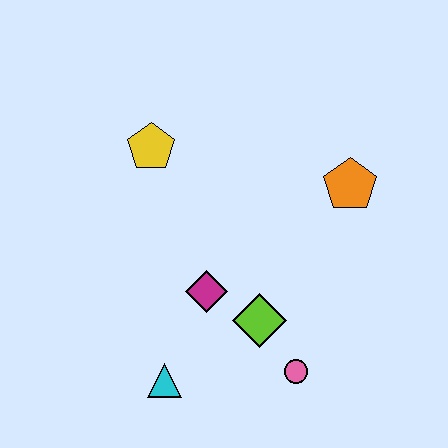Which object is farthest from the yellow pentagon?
The pink circle is farthest from the yellow pentagon.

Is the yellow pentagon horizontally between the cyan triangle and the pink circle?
No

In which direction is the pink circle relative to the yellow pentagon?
The pink circle is below the yellow pentagon.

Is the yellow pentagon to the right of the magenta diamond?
No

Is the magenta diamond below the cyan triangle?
No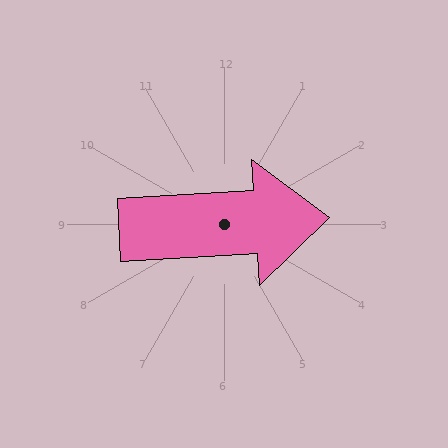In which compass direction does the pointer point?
East.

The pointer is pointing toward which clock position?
Roughly 3 o'clock.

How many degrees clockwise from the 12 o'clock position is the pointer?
Approximately 87 degrees.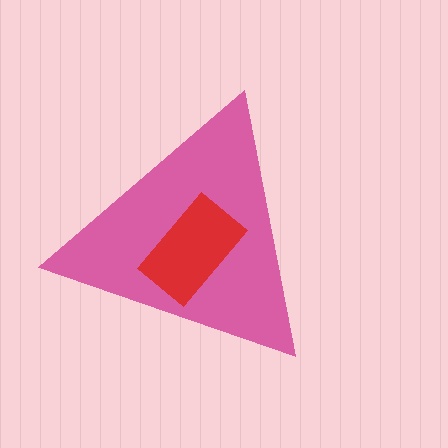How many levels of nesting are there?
2.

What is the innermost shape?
The red rectangle.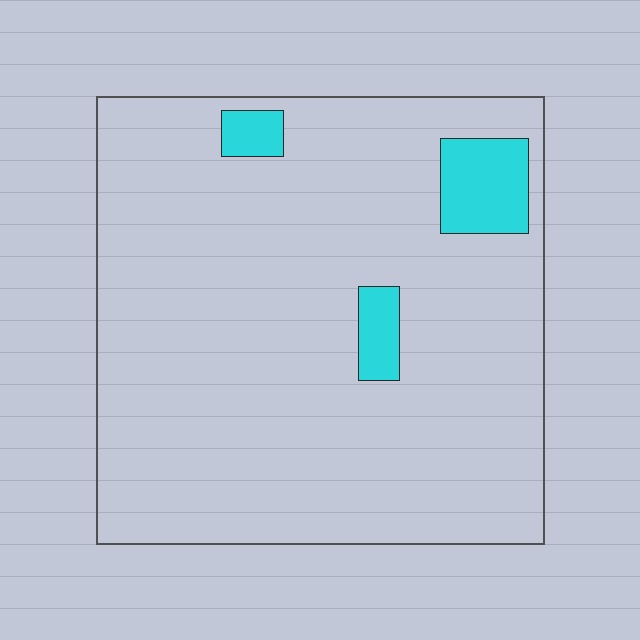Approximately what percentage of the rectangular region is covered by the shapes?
Approximately 10%.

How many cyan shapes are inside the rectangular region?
3.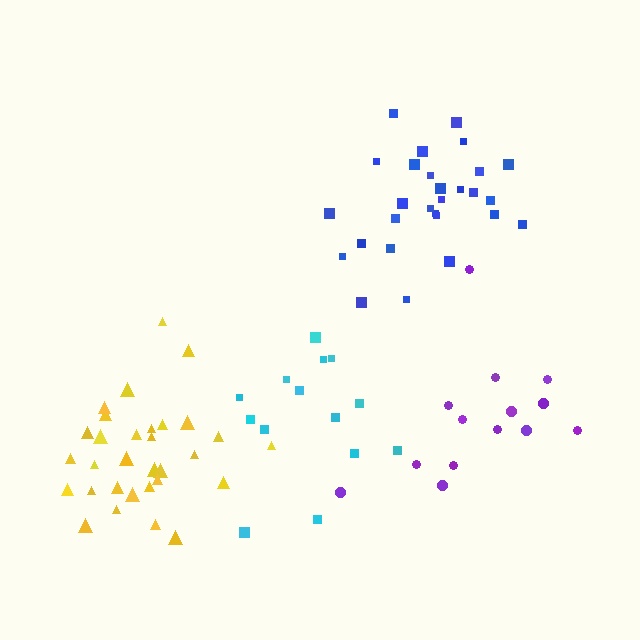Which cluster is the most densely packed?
Yellow.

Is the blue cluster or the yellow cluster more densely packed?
Yellow.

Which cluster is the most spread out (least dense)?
Purple.